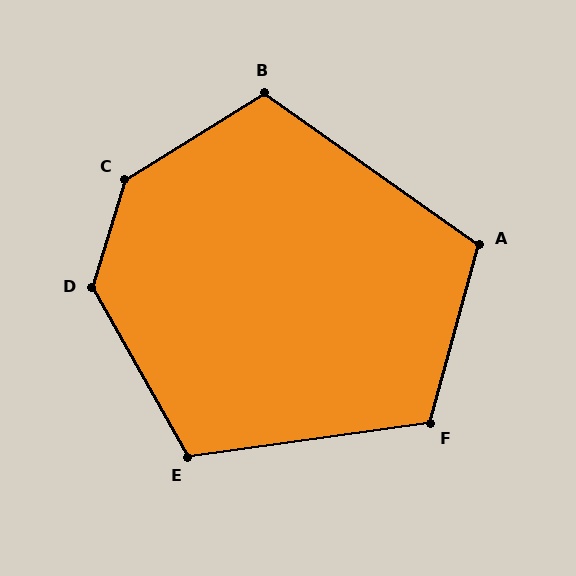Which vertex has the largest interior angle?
C, at approximately 138 degrees.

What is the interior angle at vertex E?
Approximately 112 degrees (obtuse).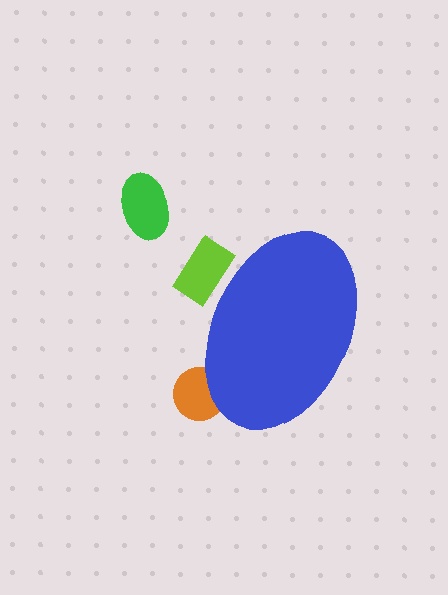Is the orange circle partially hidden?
Yes, the orange circle is partially hidden behind the blue ellipse.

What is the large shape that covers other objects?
A blue ellipse.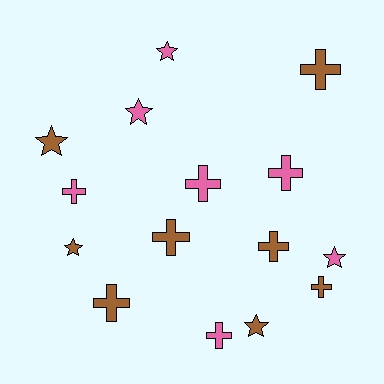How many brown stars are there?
There are 3 brown stars.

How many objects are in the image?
There are 15 objects.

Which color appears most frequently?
Brown, with 8 objects.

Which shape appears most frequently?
Cross, with 9 objects.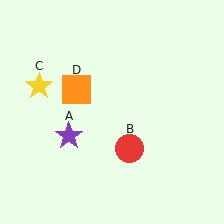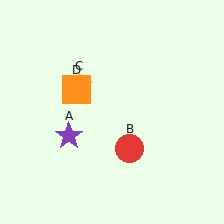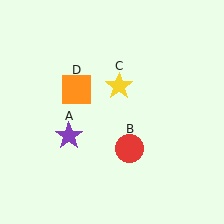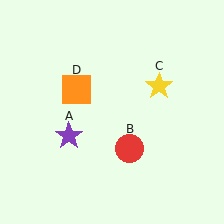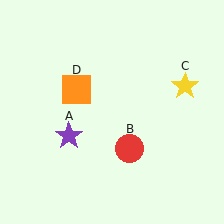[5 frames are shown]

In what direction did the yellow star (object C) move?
The yellow star (object C) moved right.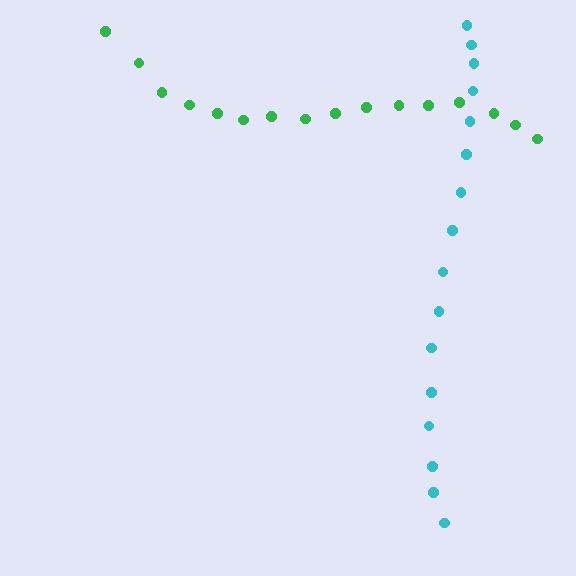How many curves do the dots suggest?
There are 2 distinct paths.